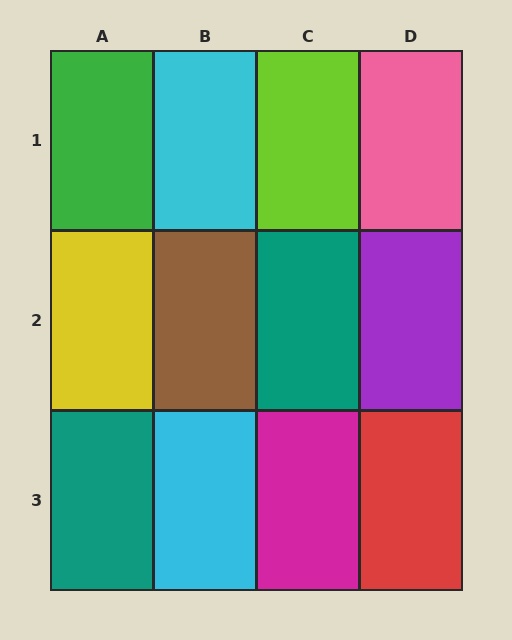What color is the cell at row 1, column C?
Lime.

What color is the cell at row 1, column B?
Cyan.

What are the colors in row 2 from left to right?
Yellow, brown, teal, purple.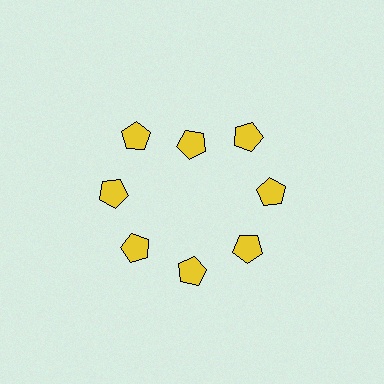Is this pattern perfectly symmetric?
No. The 8 yellow pentagons are arranged in a ring, but one element near the 12 o'clock position is pulled inward toward the center, breaking the 8-fold rotational symmetry.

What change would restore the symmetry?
The symmetry would be restored by moving it outward, back onto the ring so that all 8 pentagons sit at equal angles and equal distance from the center.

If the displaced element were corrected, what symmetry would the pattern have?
It would have 8-fold rotational symmetry — the pattern would map onto itself every 45 degrees.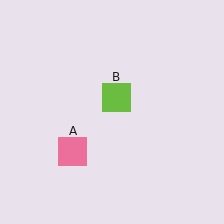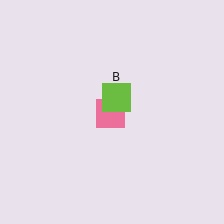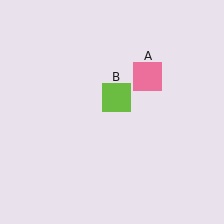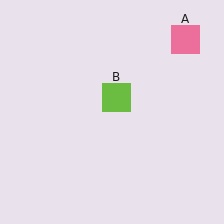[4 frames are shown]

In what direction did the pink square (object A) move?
The pink square (object A) moved up and to the right.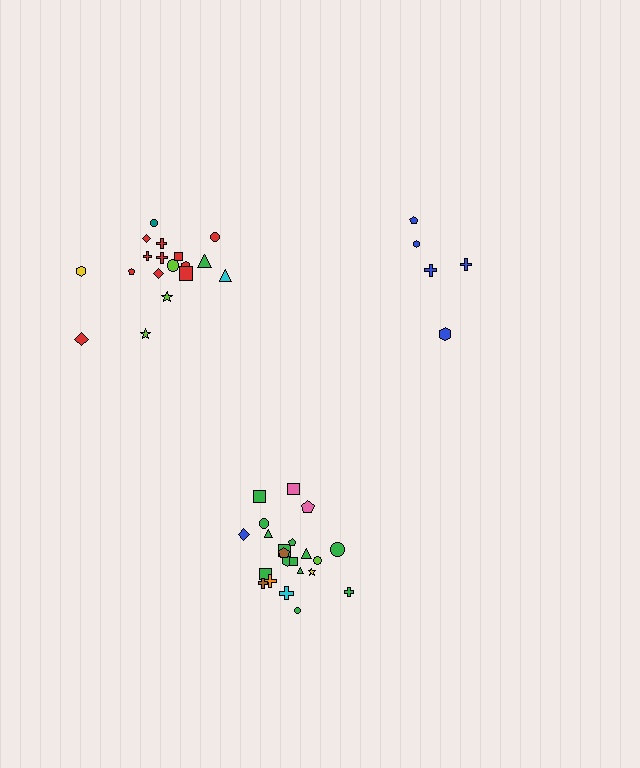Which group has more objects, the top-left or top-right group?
The top-left group.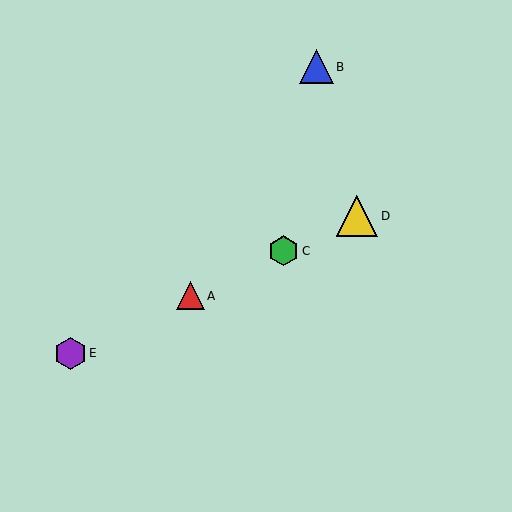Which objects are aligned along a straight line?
Objects A, C, D, E are aligned along a straight line.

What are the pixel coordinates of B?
Object B is at (316, 67).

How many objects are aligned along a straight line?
4 objects (A, C, D, E) are aligned along a straight line.